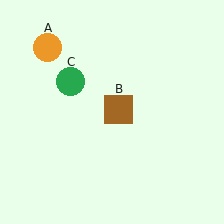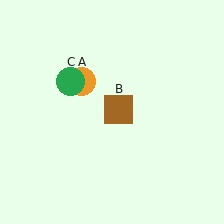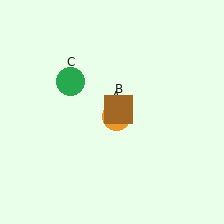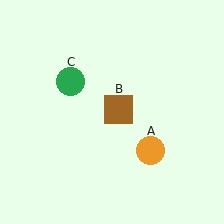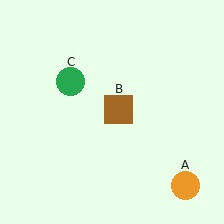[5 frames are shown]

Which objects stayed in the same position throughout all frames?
Brown square (object B) and green circle (object C) remained stationary.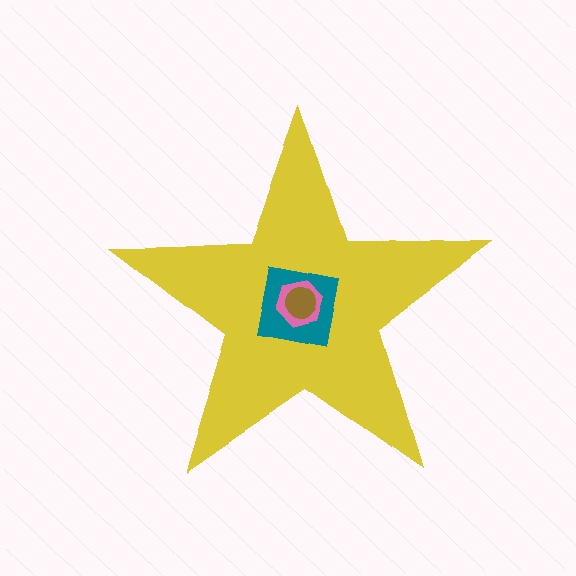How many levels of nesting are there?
4.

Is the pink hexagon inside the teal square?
Yes.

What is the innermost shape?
The brown circle.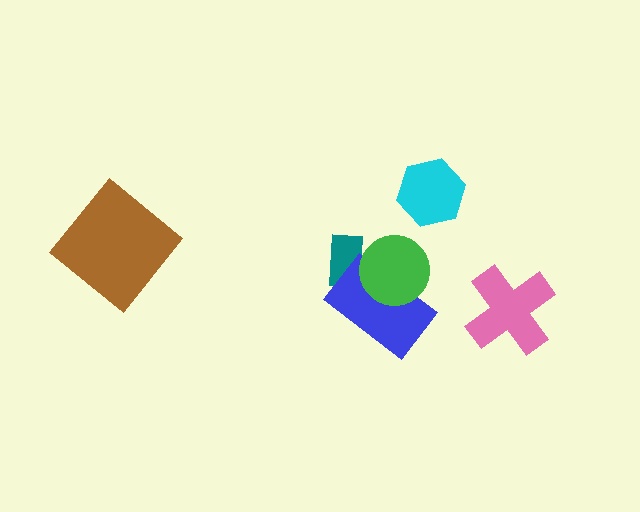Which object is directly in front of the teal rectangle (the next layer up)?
The blue rectangle is directly in front of the teal rectangle.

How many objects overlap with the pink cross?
0 objects overlap with the pink cross.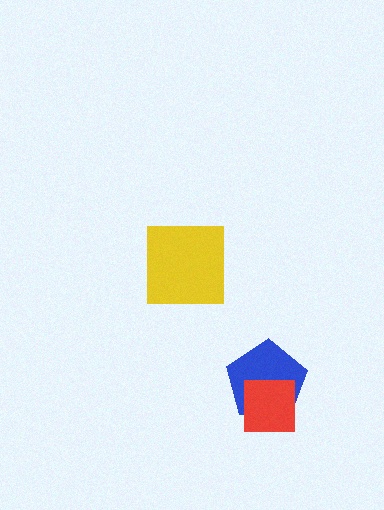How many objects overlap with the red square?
1 object overlaps with the red square.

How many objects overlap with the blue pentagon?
1 object overlaps with the blue pentagon.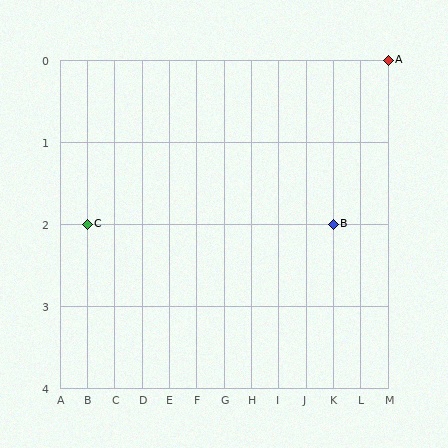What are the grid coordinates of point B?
Point B is at grid coordinates (K, 2).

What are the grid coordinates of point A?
Point A is at grid coordinates (M, 0).